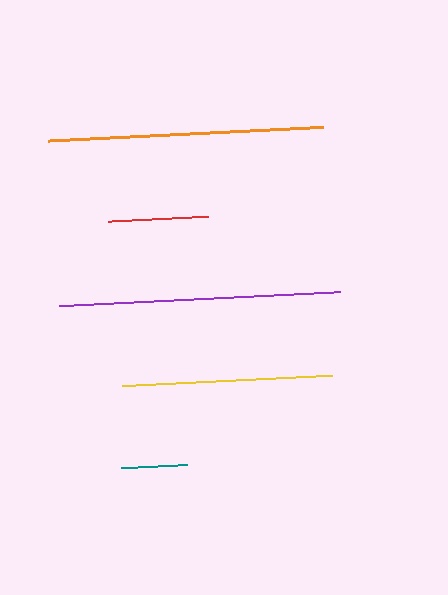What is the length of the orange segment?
The orange segment is approximately 276 pixels long.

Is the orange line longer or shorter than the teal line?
The orange line is longer than the teal line.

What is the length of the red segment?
The red segment is approximately 100 pixels long.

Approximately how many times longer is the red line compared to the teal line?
The red line is approximately 1.5 times the length of the teal line.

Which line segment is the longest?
The purple line is the longest at approximately 281 pixels.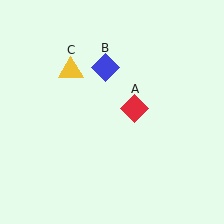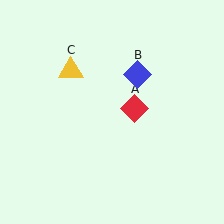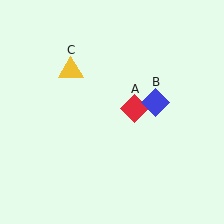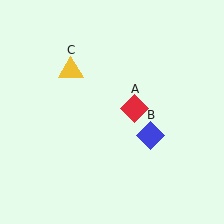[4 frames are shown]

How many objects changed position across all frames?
1 object changed position: blue diamond (object B).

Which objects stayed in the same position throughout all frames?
Red diamond (object A) and yellow triangle (object C) remained stationary.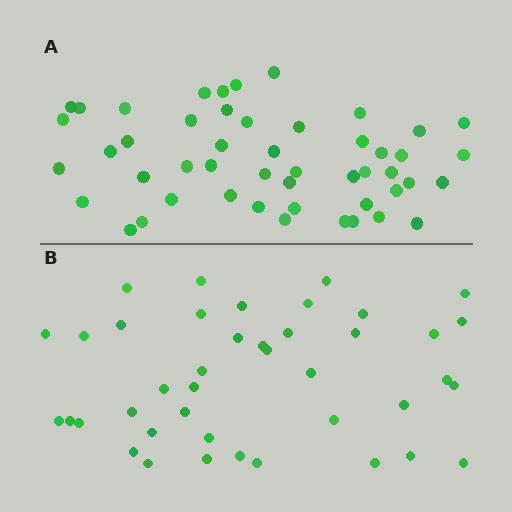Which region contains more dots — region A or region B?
Region A (the top region) has more dots.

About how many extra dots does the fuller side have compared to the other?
Region A has roughly 8 or so more dots than region B.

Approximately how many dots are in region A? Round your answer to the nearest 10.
About 50 dots. (The exact count is 49, which rounds to 50.)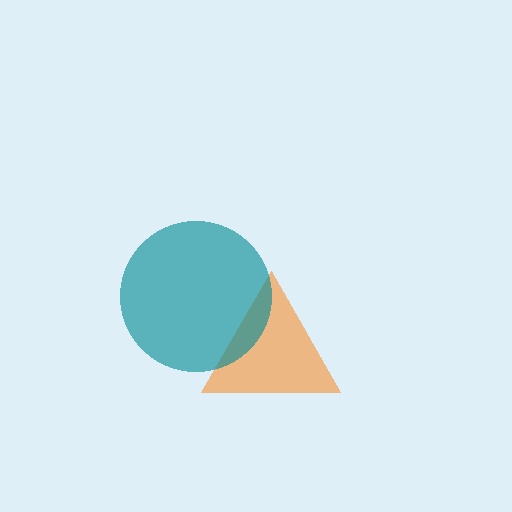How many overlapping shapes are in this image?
There are 2 overlapping shapes in the image.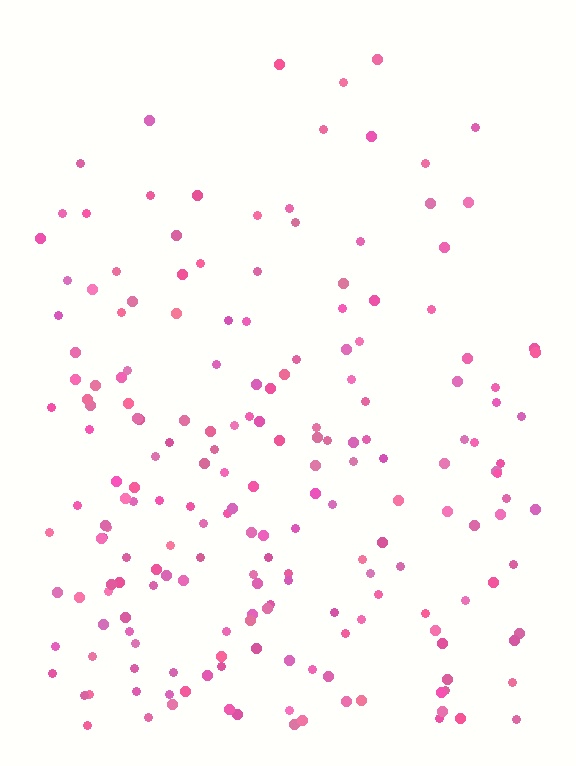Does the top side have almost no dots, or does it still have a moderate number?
Still a moderate number, just noticeably fewer than the bottom.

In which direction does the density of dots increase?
From top to bottom, with the bottom side densest.